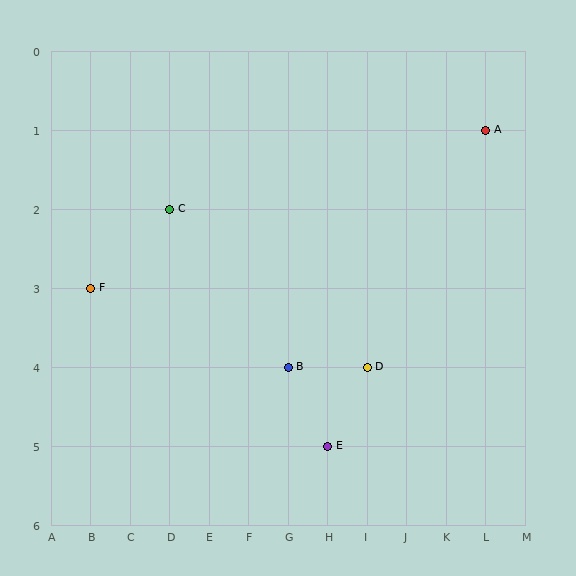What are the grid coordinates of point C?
Point C is at grid coordinates (D, 2).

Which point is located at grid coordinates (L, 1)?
Point A is at (L, 1).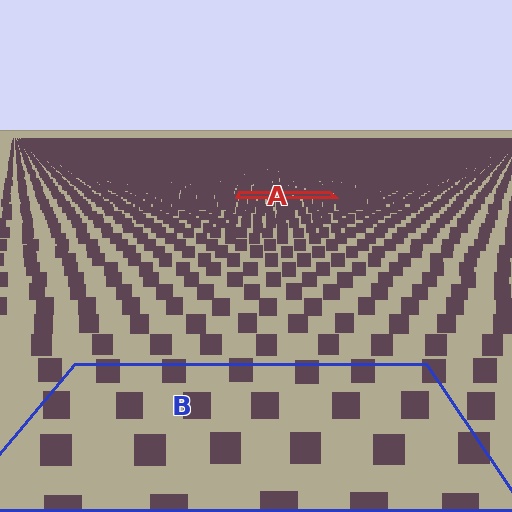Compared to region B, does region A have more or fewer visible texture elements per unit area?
Region A has more texture elements per unit area — they are packed more densely because it is farther away.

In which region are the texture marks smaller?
The texture marks are smaller in region A, because it is farther away.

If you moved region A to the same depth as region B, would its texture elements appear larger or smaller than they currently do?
They would appear larger. At a closer depth, the same texture elements are projected at a bigger on-screen size.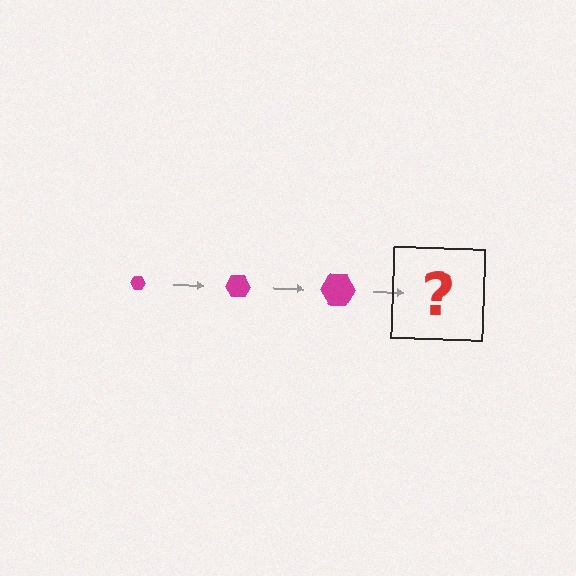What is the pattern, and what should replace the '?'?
The pattern is that the hexagon gets progressively larger each step. The '?' should be a magenta hexagon, larger than the previous one.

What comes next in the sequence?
The next element should be a magenta hexagon, larger than the previous one.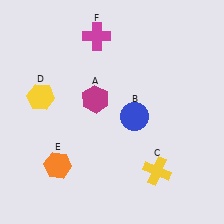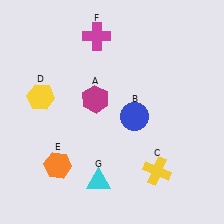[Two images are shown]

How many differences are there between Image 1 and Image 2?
There is 1 difference between the two images.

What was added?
A cyan triangle (G) was added in Image 2.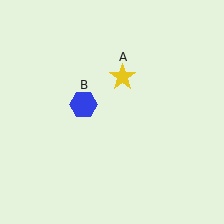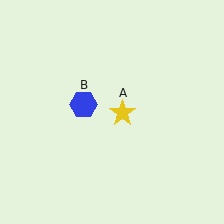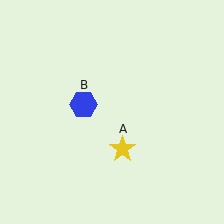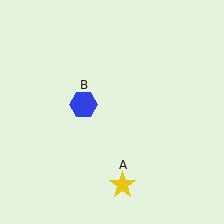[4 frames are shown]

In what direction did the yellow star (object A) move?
The yellow star (object A) moved down.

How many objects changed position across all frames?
1 object changed position: yellow star (object A).